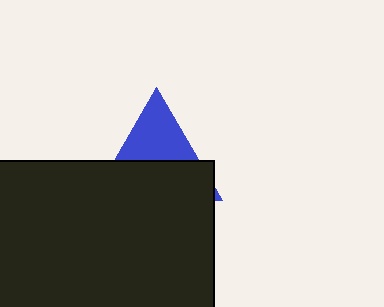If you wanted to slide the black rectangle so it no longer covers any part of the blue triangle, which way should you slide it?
Slide it down — that is the most direct way to separate the two shapes.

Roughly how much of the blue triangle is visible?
A small part of it is visible (roughly 41%).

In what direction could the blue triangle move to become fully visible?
The blue triangle could move up. That would shift it out from behind the black rectangle entirely.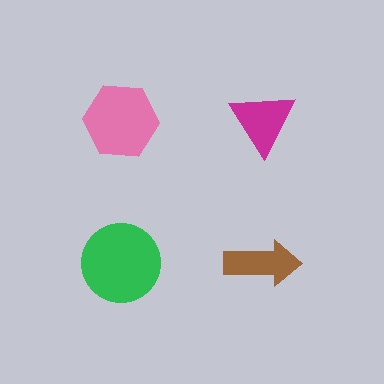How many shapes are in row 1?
2 shapes.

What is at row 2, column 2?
A brown arrow.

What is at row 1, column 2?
A magenta triangle.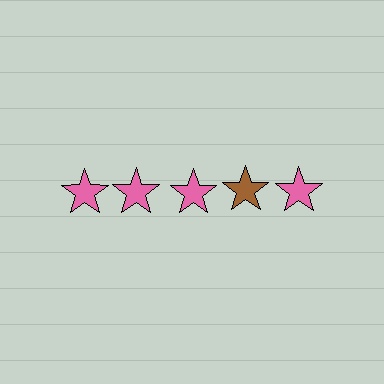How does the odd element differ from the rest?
It has a different color: brown instead of pink.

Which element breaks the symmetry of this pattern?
The brown star in the top row, second from right column breaks the symmetry. All other shapes are pink stars.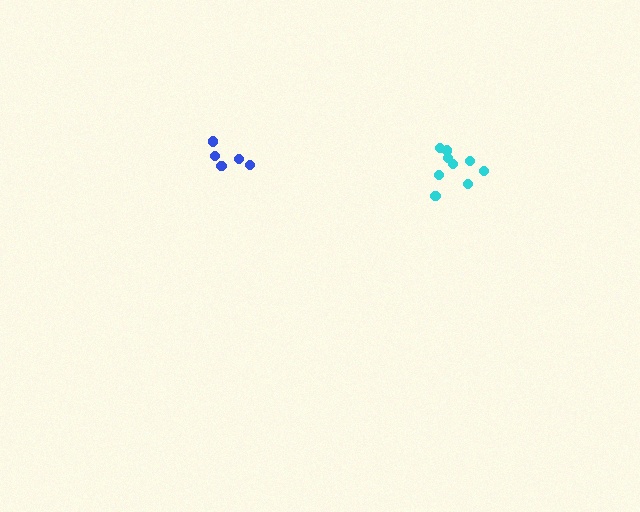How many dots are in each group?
Group 1: 9 dots, Group 2: 5 dots (14 total).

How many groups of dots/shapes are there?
There are 2 groups.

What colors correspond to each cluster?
The clusters are colored: cyan, blue.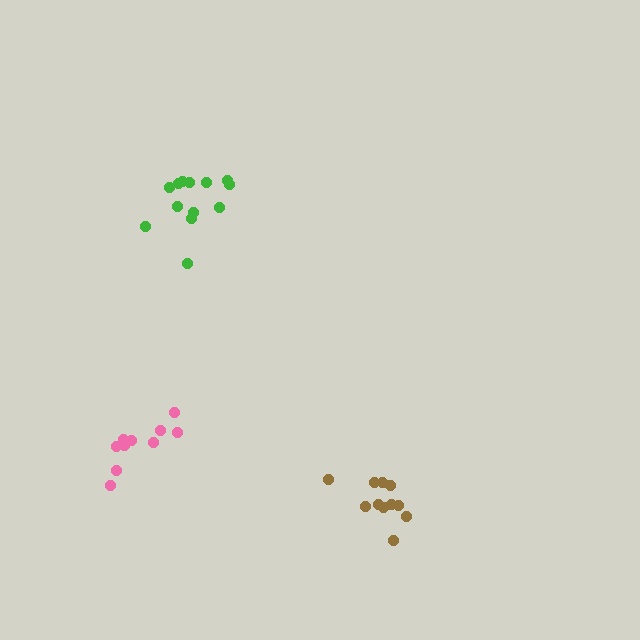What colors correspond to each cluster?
The clusters are colored: green, brown, pink.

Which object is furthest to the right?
The brown cluster is rightmost.